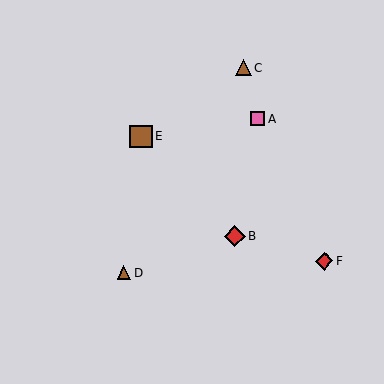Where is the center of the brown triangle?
The center of the brown triangle is at (124, 273).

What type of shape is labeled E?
Shape E is a brown square.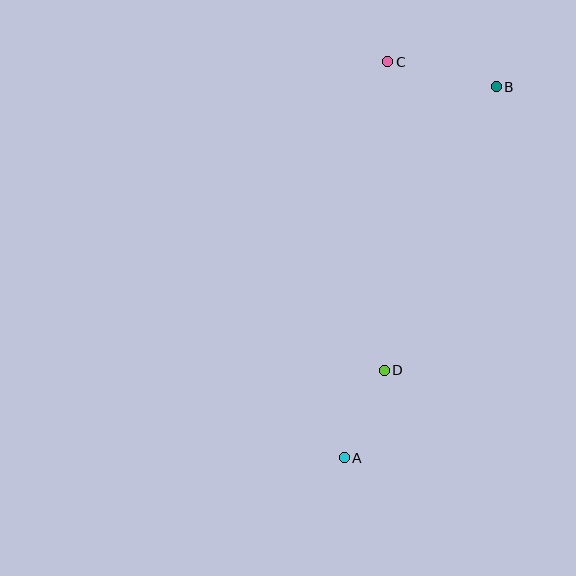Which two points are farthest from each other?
Points A and B are farthest from each other.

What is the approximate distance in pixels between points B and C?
The distance between B and C is approximately 111 pixels.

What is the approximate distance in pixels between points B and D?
The distance between B and D is approximately 305 pixels.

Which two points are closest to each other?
Points A and D are closest to each other.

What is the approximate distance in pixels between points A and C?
The distance between A and C is approximately 398 pixels.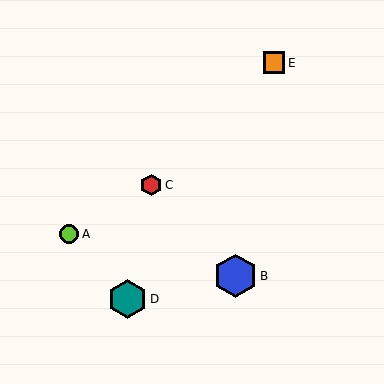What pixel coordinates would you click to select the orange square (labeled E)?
Click at (274, 63) to select the orange square E.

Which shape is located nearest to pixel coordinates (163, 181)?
The red hexagon (labeled C) at (151, 185) is nearest to that location.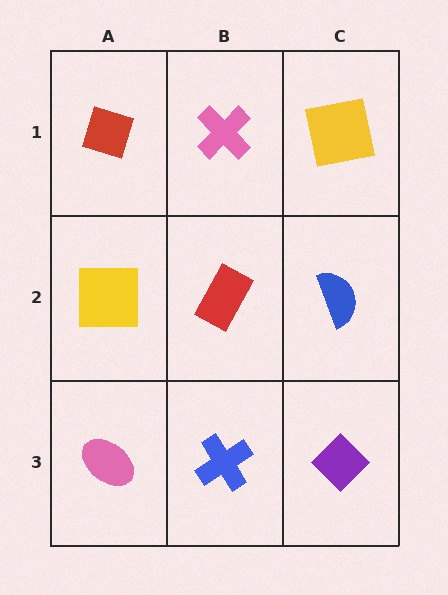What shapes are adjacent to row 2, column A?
A red diamond (row 1, column A), a pink ellipse (row 3, column A), a red rectangle (row 2, column B).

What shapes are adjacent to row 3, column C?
A blue semicircle (row 2, column C), a blue cross (row 3, column B).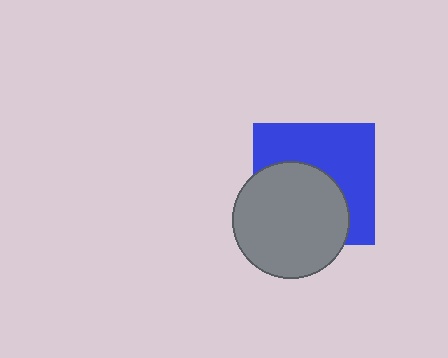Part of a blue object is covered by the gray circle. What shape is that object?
It is a square.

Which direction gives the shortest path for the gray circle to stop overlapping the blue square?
Moving toward the lower-left gives the shortest separation.